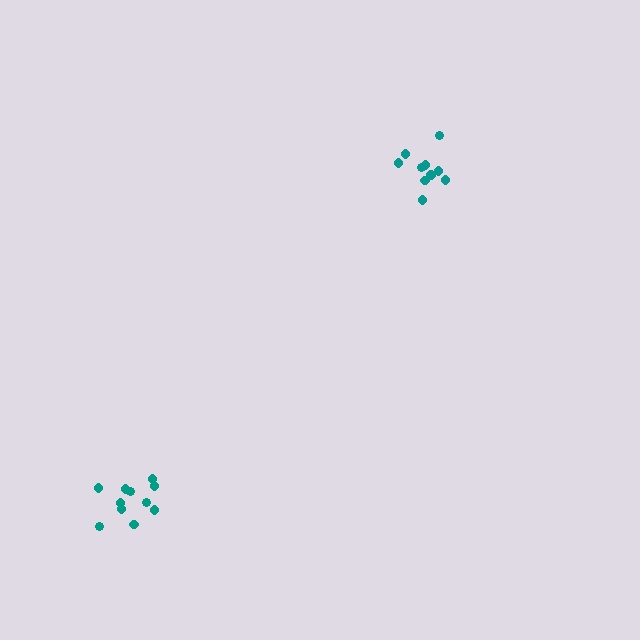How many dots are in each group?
Group 1: 10 dots, Group 2: 11 dots (21 total).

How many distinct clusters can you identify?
There are 2 distinct clusters.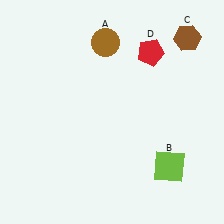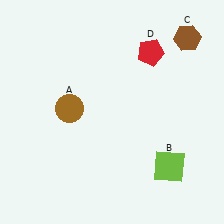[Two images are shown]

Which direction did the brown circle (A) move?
The brown circle (A) moved down.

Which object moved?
The brown circle (A) moved down.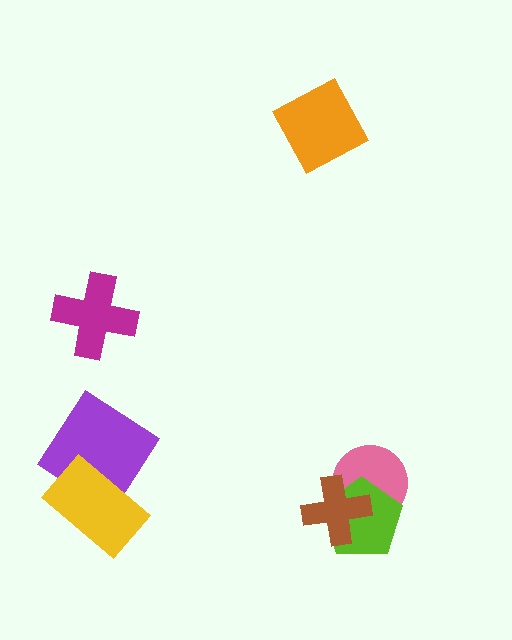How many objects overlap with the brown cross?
2 objects overlap with the brown cross.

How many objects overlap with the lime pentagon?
2 objects overlap with the lime pentagon.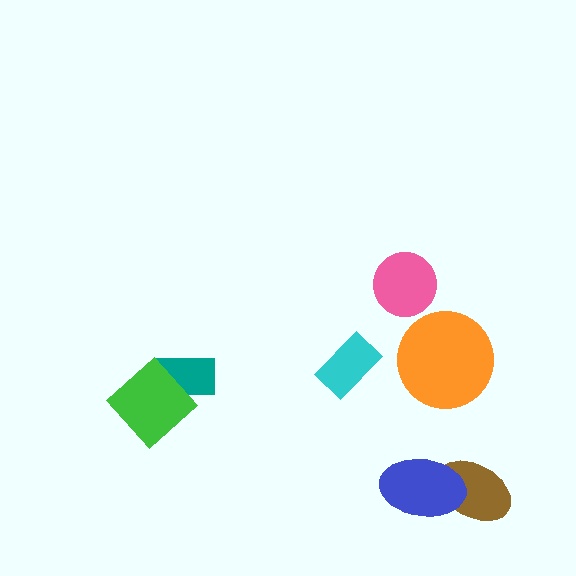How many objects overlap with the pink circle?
0 objects overlap with the pink circle.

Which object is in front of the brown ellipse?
The blue ellipse is in front of the brown ellipse.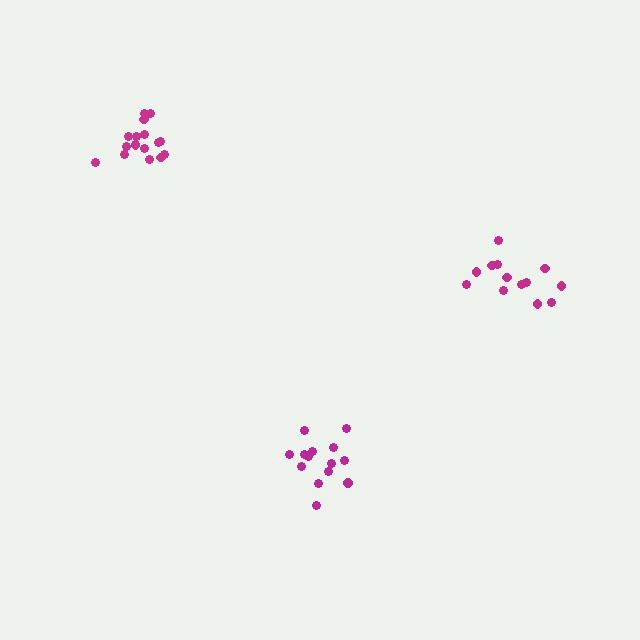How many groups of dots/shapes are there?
There are 3 groups.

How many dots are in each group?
Group 1: 14 dots, Group 2: 13 dots, Group 3: 18 dots (45 total).